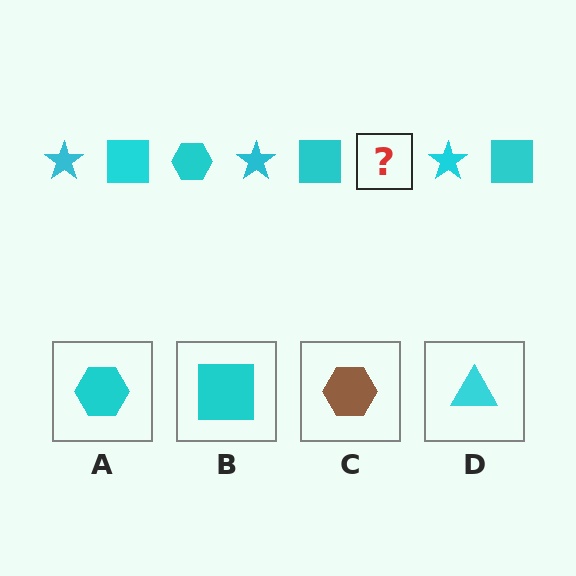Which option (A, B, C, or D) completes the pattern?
A.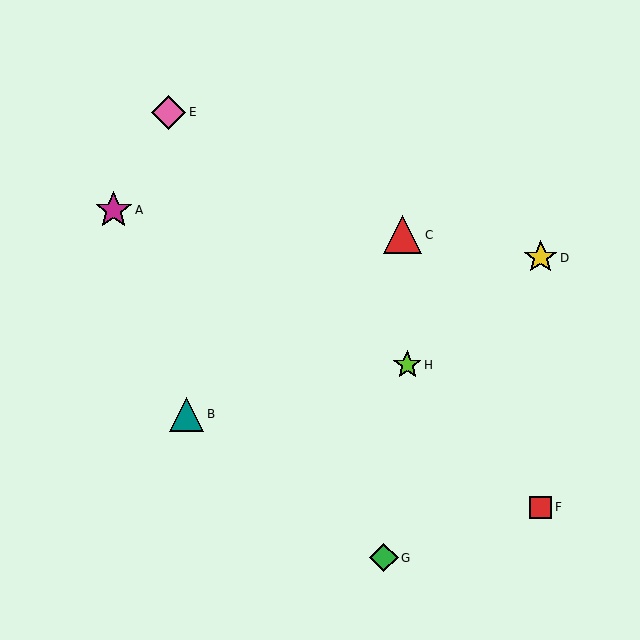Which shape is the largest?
The red triangle (labeled C) is the largest.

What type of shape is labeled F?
Shape F is a red square.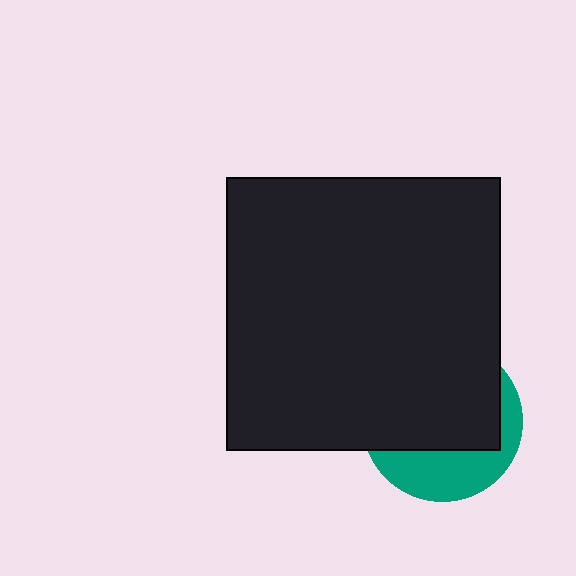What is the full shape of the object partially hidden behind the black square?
The partially hidden object is a teal circle.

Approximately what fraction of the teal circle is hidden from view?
Roughly 66% of the teal circle is hidden behind the black square.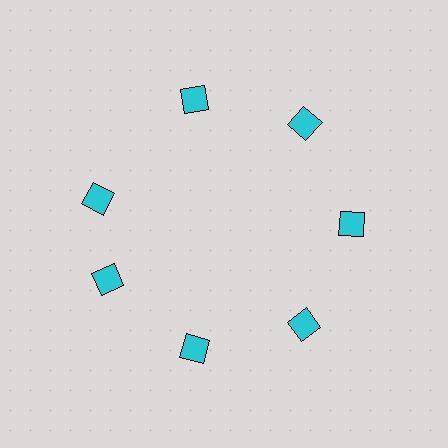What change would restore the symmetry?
The symmetry would be restored by rotating it back into even spacing with its neighbors so that all 7 diamonds sit at equal angles and equal distance from the center.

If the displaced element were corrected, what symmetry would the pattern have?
It would have 7-fold rotational symmetry — the pattern would map onto itself every 51 degrees.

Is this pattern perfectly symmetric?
No. The 7 cyan diamonds are arranged in a ring, but one element near the 10 o'clock position is rotated out of alignment along the ring, breaking the 7-fold rotational symmetry.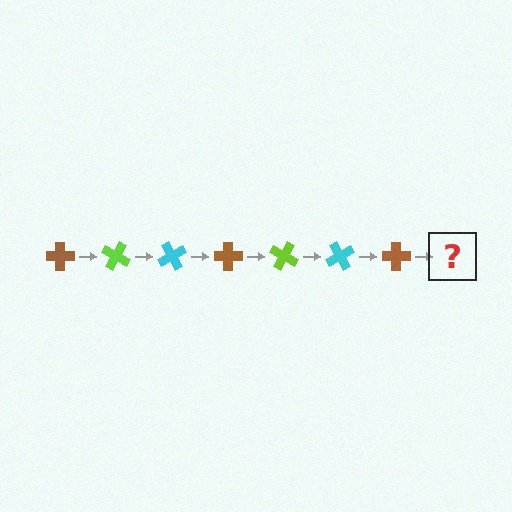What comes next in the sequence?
The next element should be a lime cross, rotated 210 degrees from the start.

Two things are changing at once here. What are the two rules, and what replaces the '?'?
The two rules are that it rotates 30 degrees each step and the color cycles through brown, lime, and cyan. The '?' should be a lime cross, rotated 210 degrees from the start.